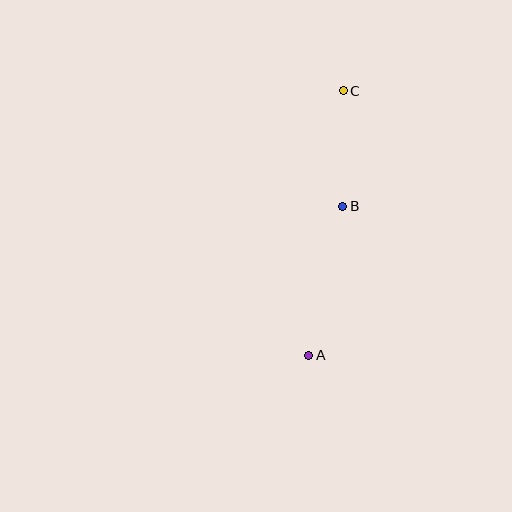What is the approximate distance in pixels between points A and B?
The distance between A and B is approximately 153 pixels.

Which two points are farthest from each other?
Points A and C are farthest from each other.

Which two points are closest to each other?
Points B and C are closest to each other.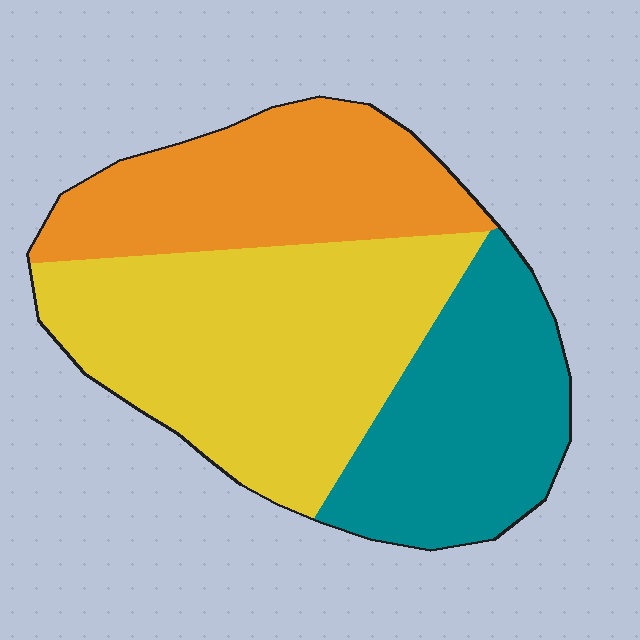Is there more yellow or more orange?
Yellow.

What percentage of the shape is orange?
Orange covers around 30% of the shape.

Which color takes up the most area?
Yellow, at roughly 45%.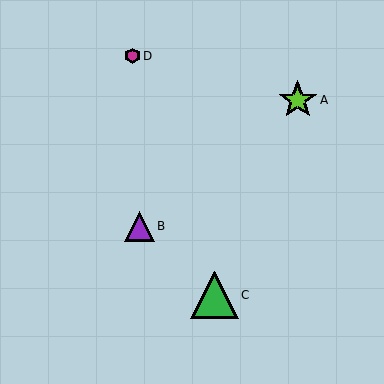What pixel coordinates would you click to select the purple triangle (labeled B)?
Click at (139, 226) to select the purple triangle B.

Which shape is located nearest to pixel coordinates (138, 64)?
The magenta hexagon (labeled D) at (132, 56) is nearest to that location.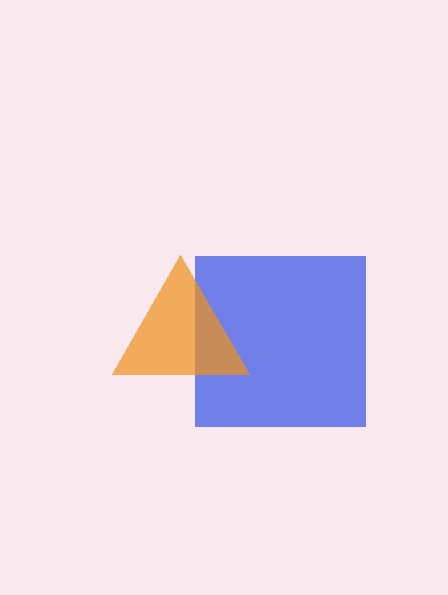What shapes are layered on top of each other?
The layered shapes are: a blue square, an orange triangle.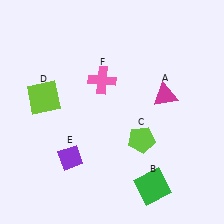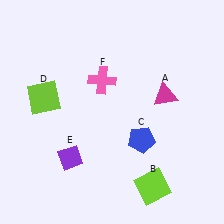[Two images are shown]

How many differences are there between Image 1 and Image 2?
There are 2 differences between the two images.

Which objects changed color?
B changed from green to lime. C changed from lime to blue.